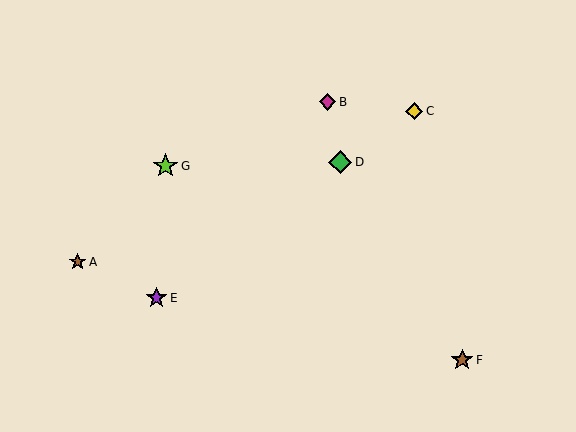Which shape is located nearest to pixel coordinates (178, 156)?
The lime star (labeled G) at (165, 166) is nearest to that location.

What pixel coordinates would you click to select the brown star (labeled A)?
Click at (78, 262) to select the brown star A.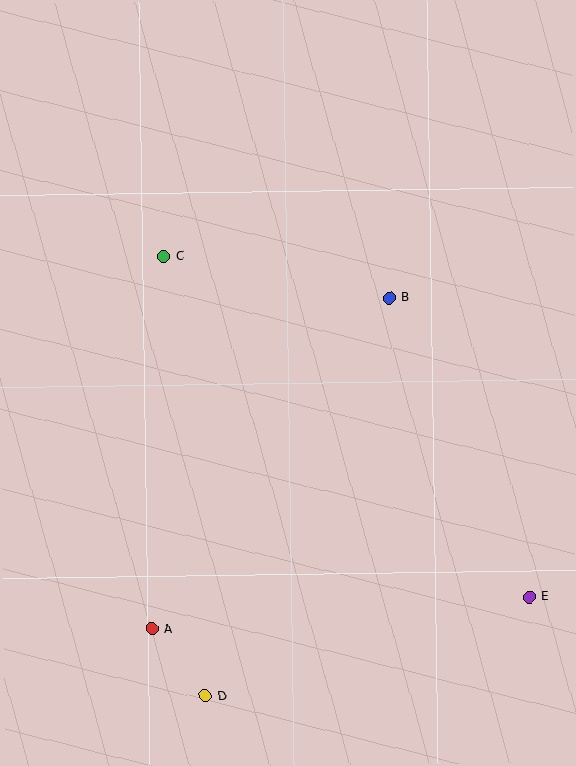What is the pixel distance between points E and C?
The distance between E and C is 500 pixels.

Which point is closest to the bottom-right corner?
Point E is closest to the bottom-right corner.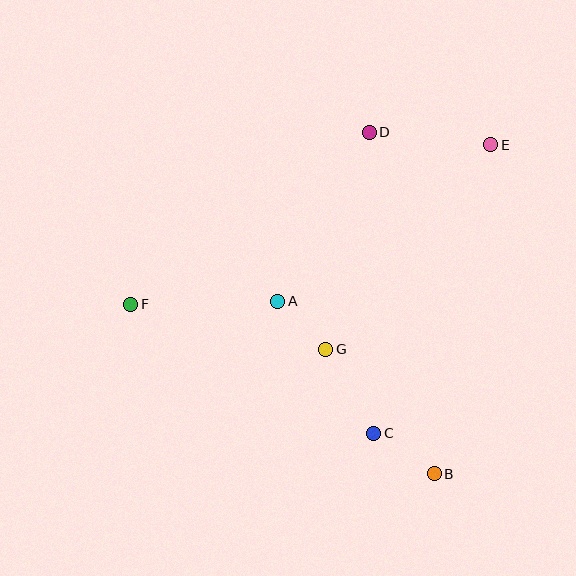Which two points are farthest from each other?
Points E and F are farthest from each other.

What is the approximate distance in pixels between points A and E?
The distance between A and E is approximately 265 pixels.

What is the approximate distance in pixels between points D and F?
The distance between D and F is approximately 294 pixels.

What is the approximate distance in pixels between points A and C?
The distance between A and C is approximately 163 pixels.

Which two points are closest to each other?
Points A and G are closest to each other.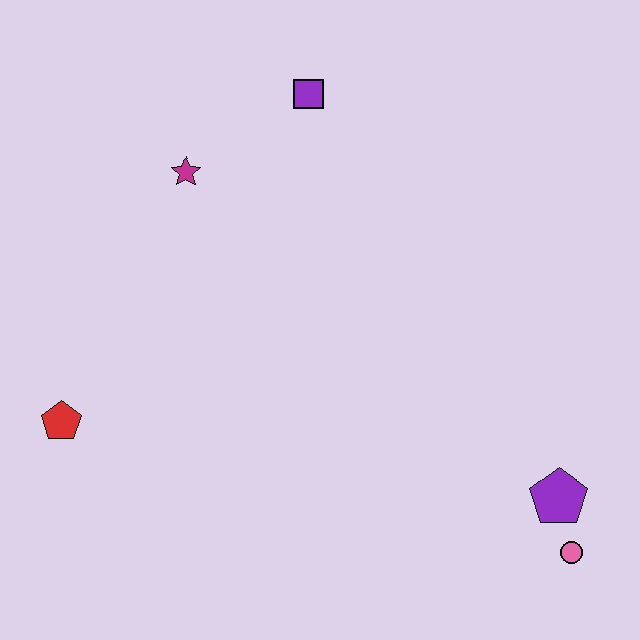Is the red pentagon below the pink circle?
No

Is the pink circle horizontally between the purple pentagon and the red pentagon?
No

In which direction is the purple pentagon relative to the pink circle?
The purple pentagon is above the pink circle.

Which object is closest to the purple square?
The magenta star is closest to the purple square.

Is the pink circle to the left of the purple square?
No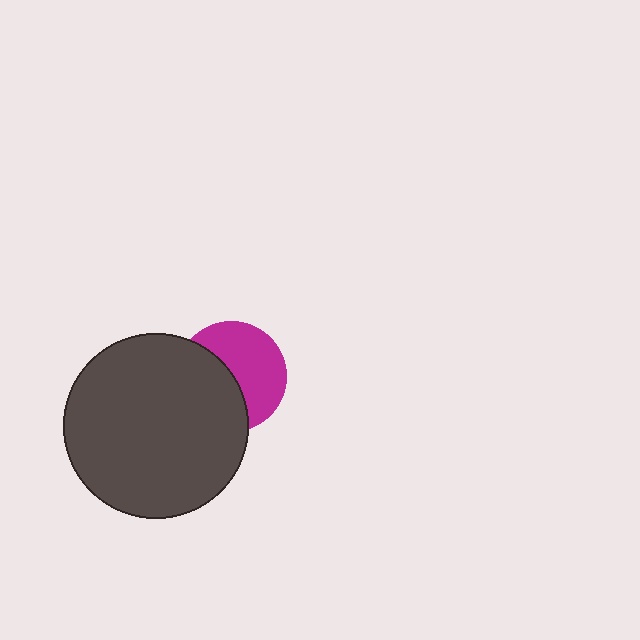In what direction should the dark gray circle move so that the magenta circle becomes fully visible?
The dark gray circle should move left. That is the shortest direction to clear the overlap and leave the magenta circle fully visible.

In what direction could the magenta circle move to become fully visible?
The magenta circle could move right. That would shift it out from behind the dark gray circle entirely.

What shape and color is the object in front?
The object in front is a dark gray circle.